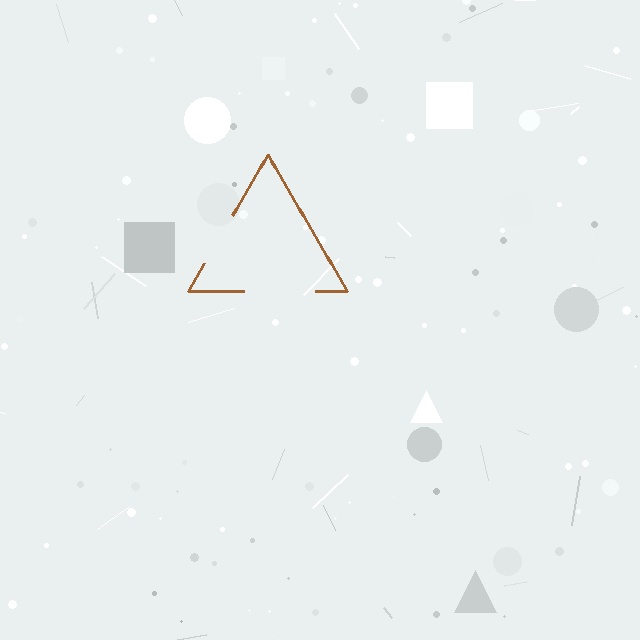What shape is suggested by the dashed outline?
The dashed outline suggests a triangle.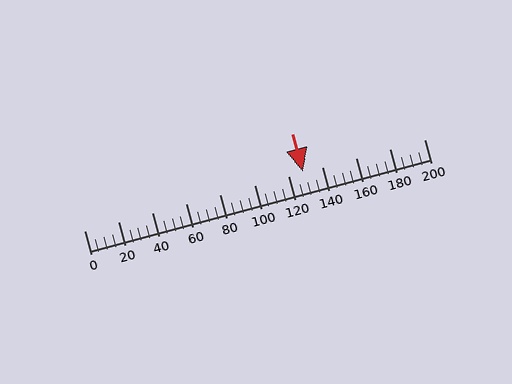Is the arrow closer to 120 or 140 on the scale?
The arrow is closer to 120.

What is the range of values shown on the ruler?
The ruler shows values from 0 to 200.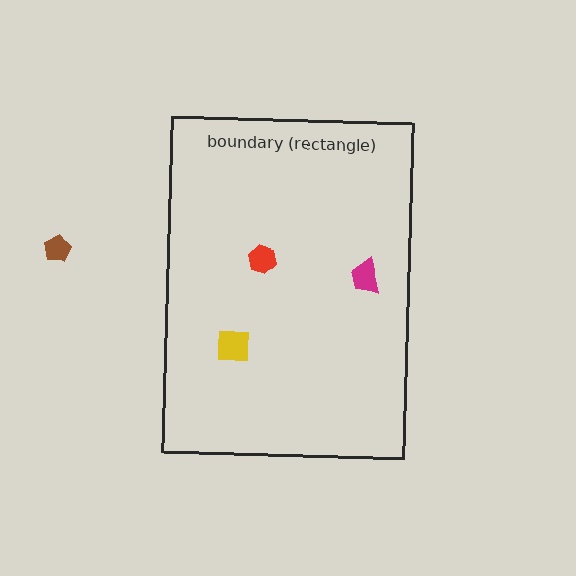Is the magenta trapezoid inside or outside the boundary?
Inside.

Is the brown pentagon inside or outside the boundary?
Outside.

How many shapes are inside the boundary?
3 inside, 1 outside.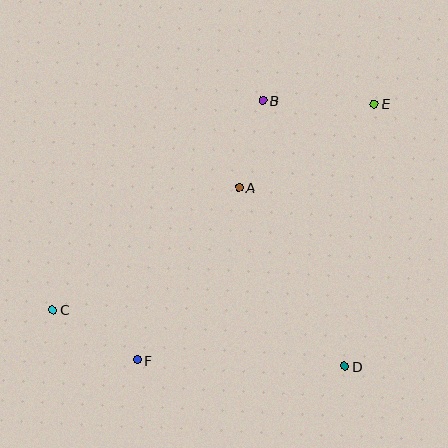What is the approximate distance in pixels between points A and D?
The distance between A and D is approximately 208 pixels.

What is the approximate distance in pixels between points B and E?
The distance between B and E is approximately 111 pixels.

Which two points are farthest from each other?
Points C and E are farthest from each other.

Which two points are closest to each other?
Points A and B are closest to each other.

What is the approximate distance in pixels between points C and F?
The distance between C and F is approximately 98 pixels.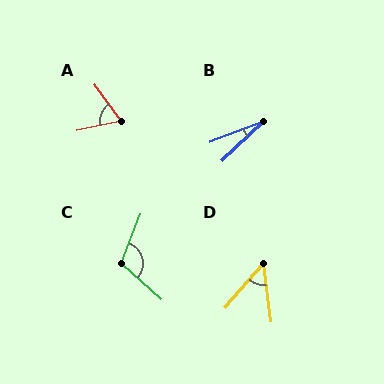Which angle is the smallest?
B, at approximately 22 degrees.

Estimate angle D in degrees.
Approximately 48 degrees.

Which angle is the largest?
C, at approximately 110 degrees.